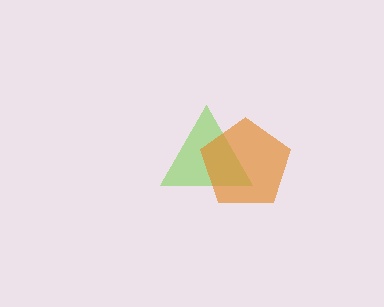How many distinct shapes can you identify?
There are 2 distinct shapes: a lime triangle, an orange pentagon.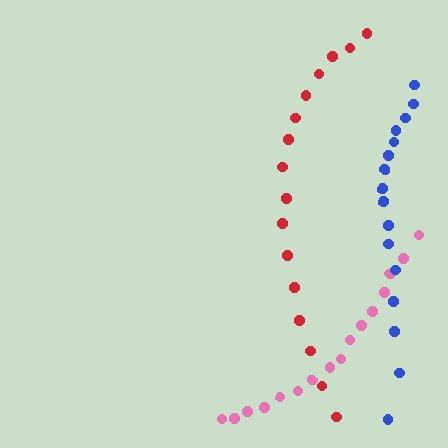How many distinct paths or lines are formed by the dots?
There are 3 distinct paths.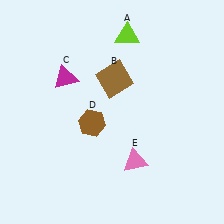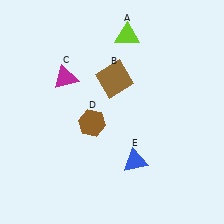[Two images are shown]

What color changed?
The triangle (E) changed from pink in Image 1 to blue in Image 2.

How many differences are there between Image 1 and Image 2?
There is 1 difference between the two images.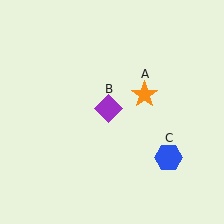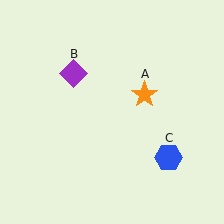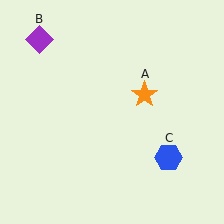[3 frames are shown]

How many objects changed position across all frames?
1 object changed position: purple diamond (object B).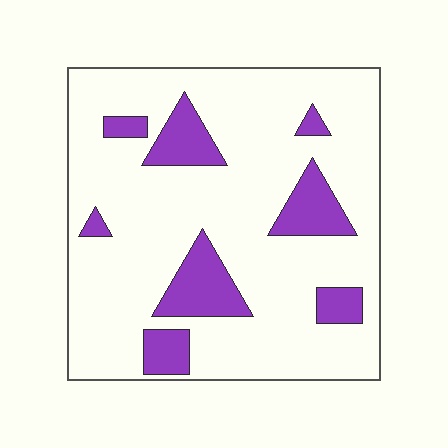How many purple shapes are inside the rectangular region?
8.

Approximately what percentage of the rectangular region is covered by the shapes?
Approximately 20%.